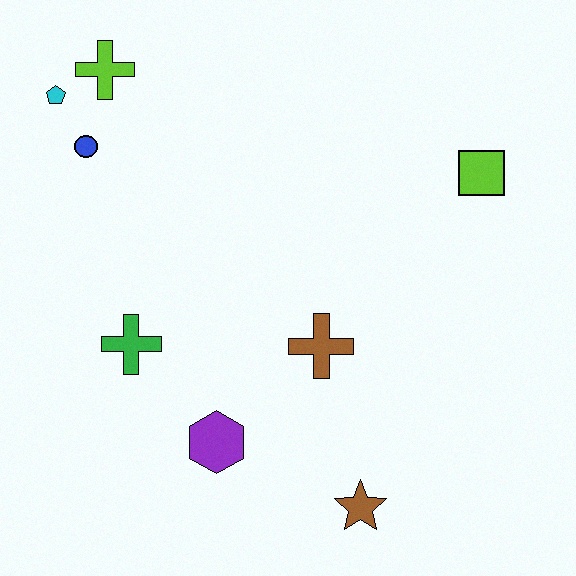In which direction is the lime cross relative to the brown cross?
The lime cross is above the brown cross.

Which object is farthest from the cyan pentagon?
The brown star is farthest from the cyan pentagon.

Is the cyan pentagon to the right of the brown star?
No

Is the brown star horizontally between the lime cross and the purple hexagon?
No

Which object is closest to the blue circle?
The cyan pentagon is closest to the blue circle.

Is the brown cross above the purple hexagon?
Yes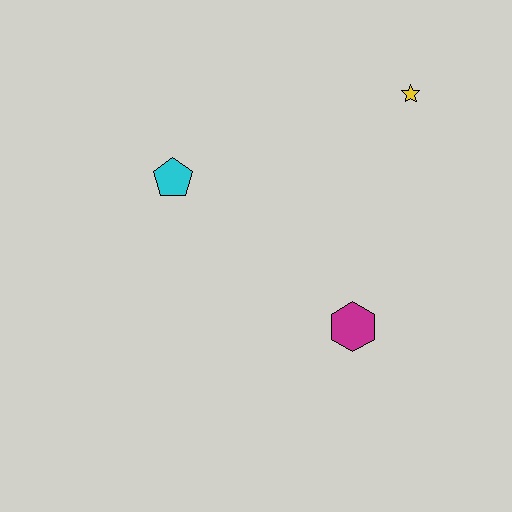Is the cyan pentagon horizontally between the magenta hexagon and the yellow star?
No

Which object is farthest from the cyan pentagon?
The yellow star is farthest from the cyan pentagon.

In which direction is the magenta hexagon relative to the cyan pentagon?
The magenta hexagon is to the right of the cyan pentagon.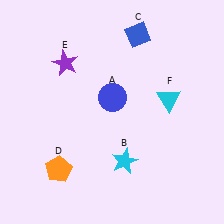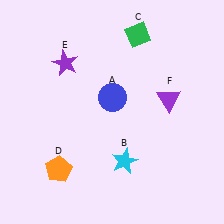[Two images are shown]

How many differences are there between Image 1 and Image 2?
There are 2 differences between the two images.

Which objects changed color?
C changed from blue to green. F changed from cyan to purple.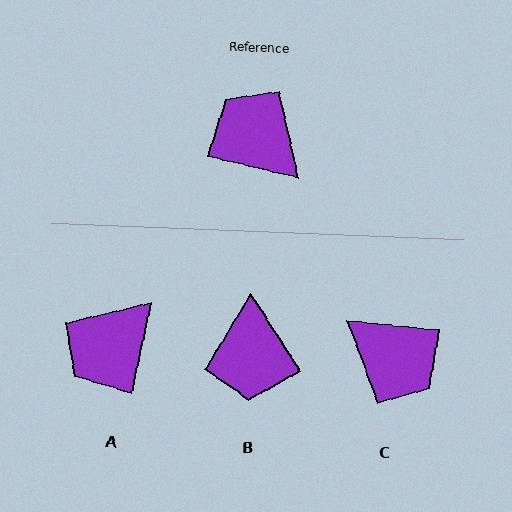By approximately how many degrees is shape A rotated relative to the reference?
Approximately 91 degrees counter-clockwise.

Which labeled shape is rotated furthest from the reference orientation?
C, about 172 degrees away.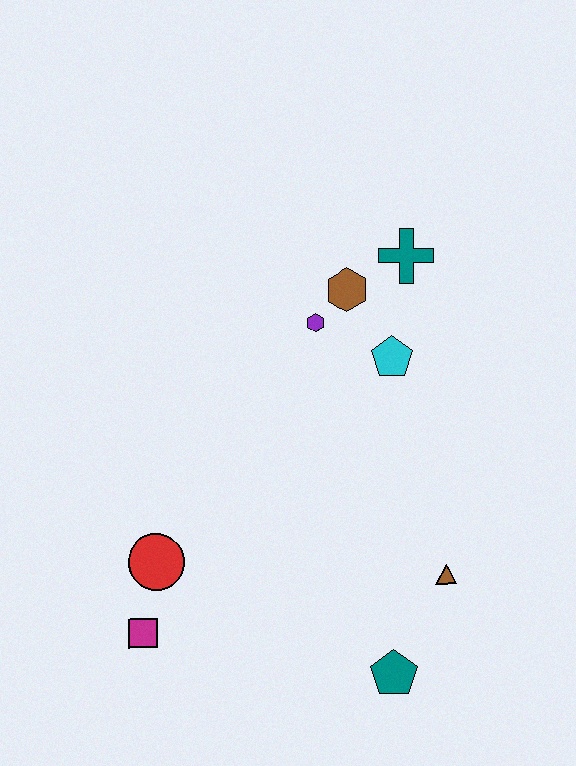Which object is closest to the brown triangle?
The teal pentagon is closest to the brown triangle.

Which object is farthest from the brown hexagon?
The magenta square is farthest from the brown hexagon.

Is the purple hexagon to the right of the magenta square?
Yes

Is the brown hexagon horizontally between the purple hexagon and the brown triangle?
Yes